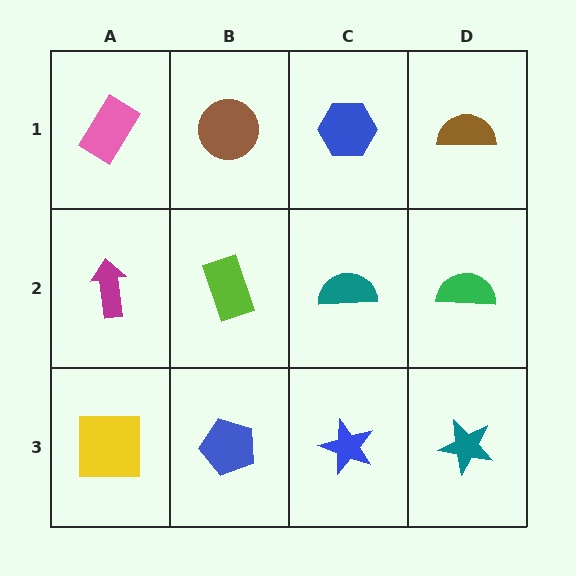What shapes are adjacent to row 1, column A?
A magenta arrow (row 2, column A), a brown circle (row 1, column B).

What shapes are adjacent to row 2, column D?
A brown semicircle (row 1, column D), a teal star (row 3, column D), a teal semicircle (row 2, column C).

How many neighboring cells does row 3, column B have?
3.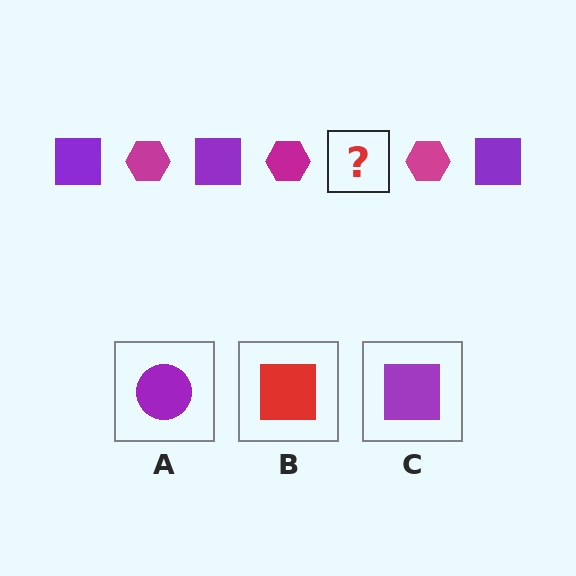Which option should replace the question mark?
Option C.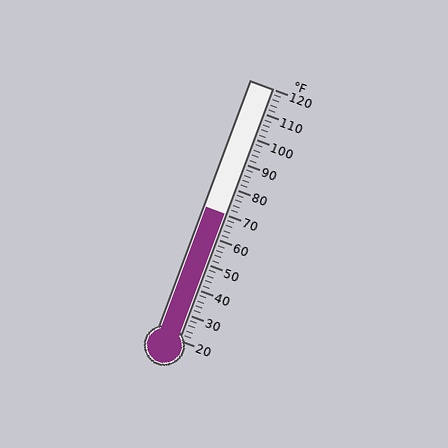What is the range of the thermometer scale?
The thermometer scale ranges from 20°F to 120°F.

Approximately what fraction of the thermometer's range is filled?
The thermometer is filled to approximately 50% of its range.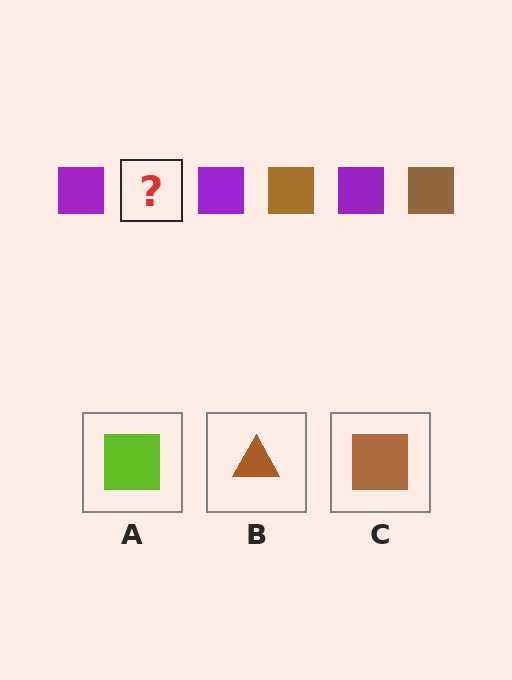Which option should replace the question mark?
Option C.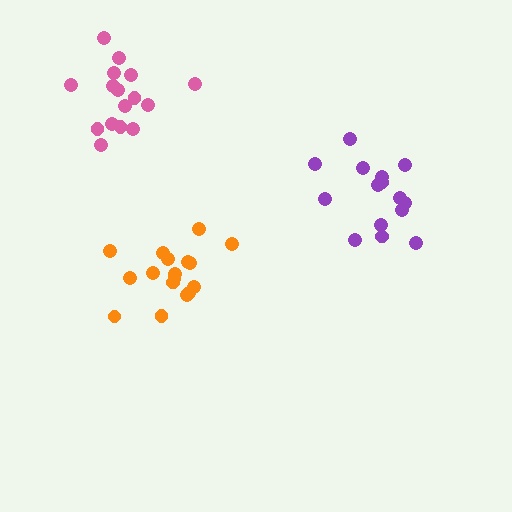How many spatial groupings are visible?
There are 3 spatial groupings.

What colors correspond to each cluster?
The clusters are colored: pink, purple, orange.